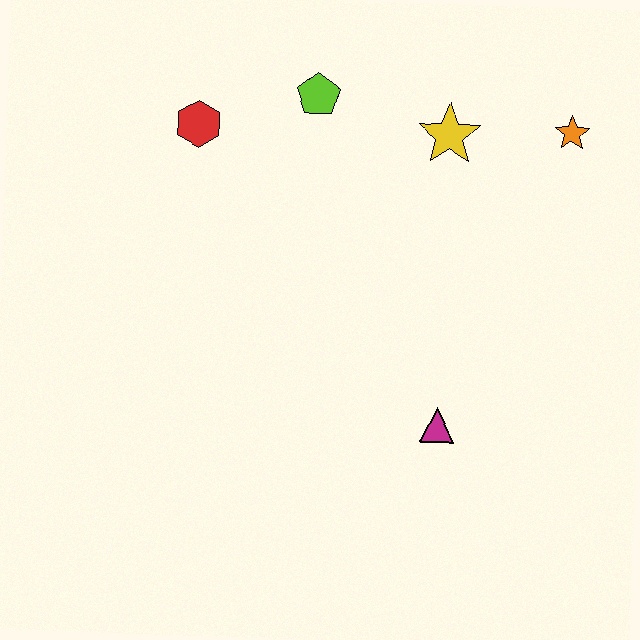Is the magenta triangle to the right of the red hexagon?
Yes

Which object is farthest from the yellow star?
The magenta triangle is farthest from the yellow star.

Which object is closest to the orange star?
The yellow star is closest to the orange star.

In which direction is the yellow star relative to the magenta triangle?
The yellow star is above the magenta triangle.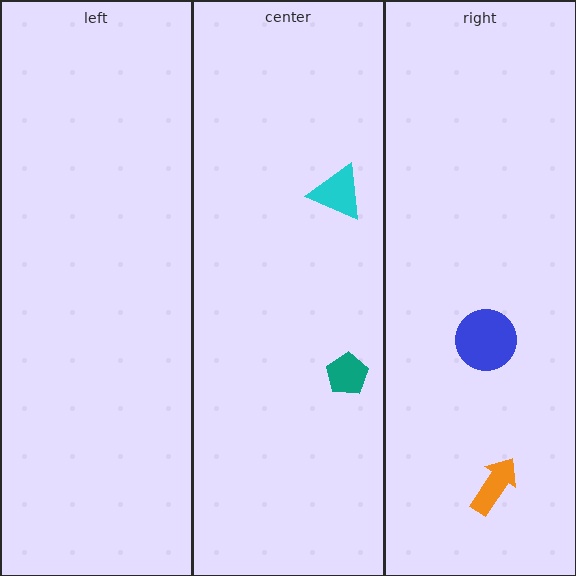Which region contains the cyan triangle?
The center region.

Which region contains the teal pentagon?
The center region.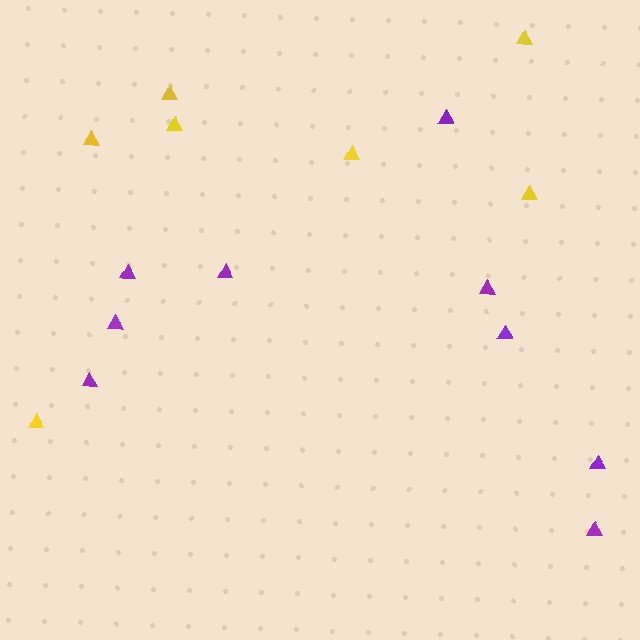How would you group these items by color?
There are 2 groups: one group of yellow triangles (7) and one group of purple triangles (9).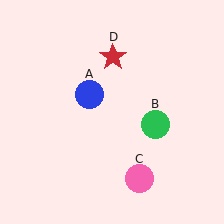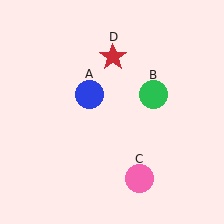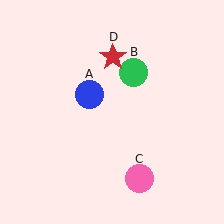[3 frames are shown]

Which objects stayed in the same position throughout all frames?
Blue circle (object A) and pink circle (object C) and red star (object D) remained stationary.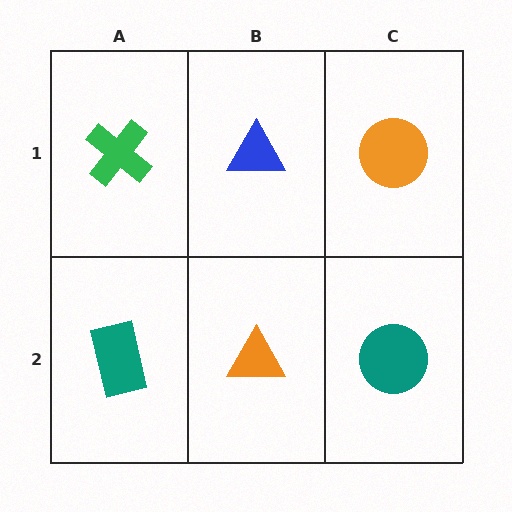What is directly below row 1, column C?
A teal circle.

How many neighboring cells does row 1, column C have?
2.